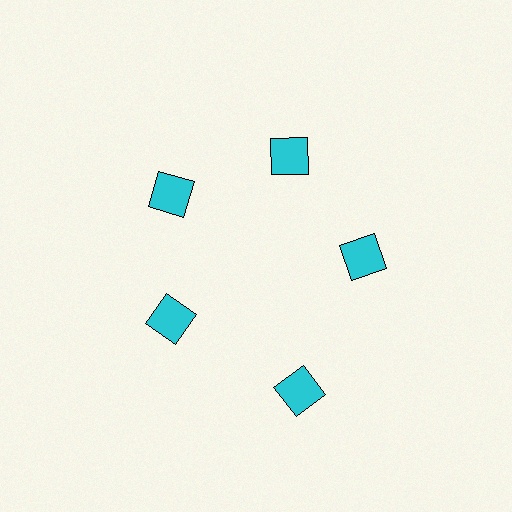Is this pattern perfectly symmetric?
No. The 5 cyan squares are arranged in a ring, but one element near the 5 o'clock position is pushed outward from the center, breaking the 5-fold rotational symmetry.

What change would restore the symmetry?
The symmetry would be restored by moving it inward, back onto the ring so that all 5 squares sit at equal angles and equal distance from the center.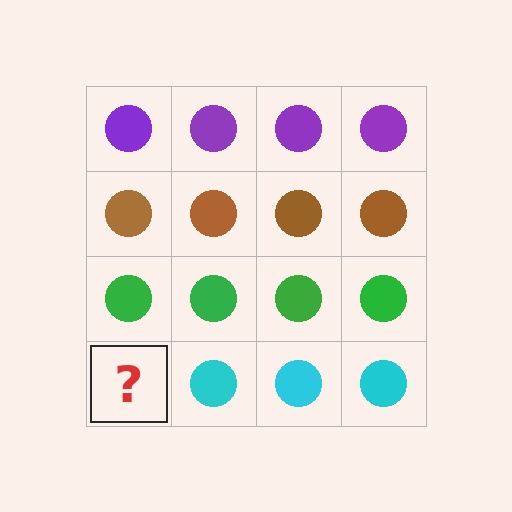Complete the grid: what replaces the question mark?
The question mark should be replaced with a cyan circle.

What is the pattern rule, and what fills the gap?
The rule is that each row has a consistent color. The gap should be filled with a cyan circle.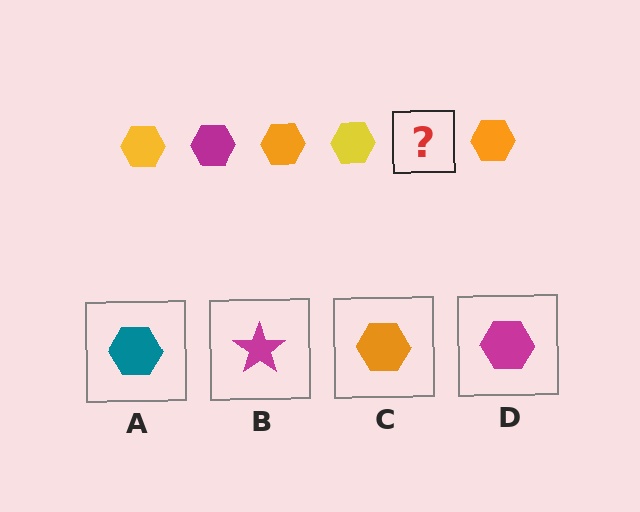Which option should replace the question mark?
Option D.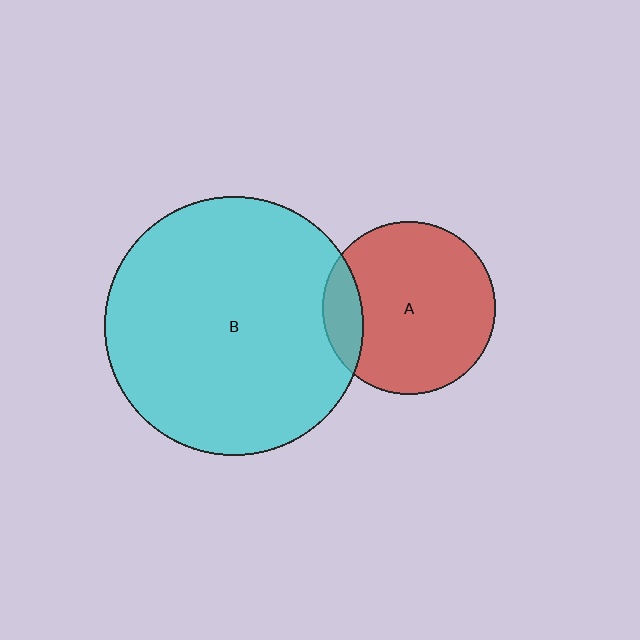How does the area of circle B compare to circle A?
Approximately 2.2 times.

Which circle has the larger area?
Circle B (cyan).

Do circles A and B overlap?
Yes.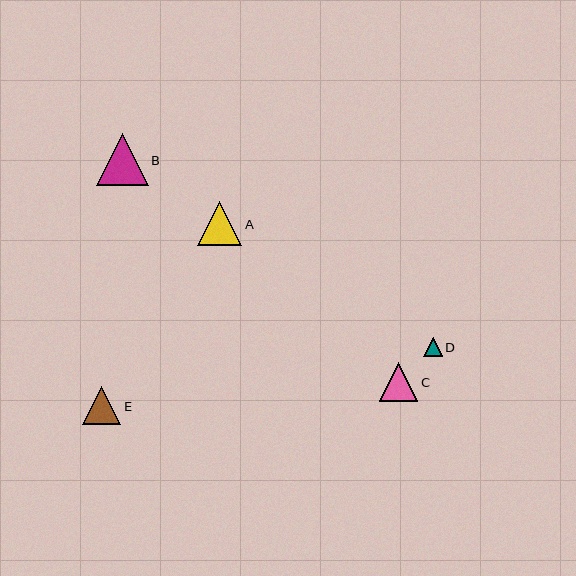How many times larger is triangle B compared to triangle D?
Triangle B is approximately 2.8 times the size of triangle D.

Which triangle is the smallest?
Triangle D is the smallest with a size of approximately 19 pixels.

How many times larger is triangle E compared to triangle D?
Triangle E is approximately 2.1 times the size of triangle D.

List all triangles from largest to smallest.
From largest to smallest: B, A, C, E, D.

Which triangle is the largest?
Triangle B is the largest with a size of approximately 51 pixels.